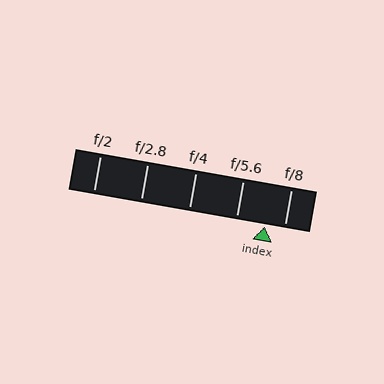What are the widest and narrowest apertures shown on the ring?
The widest aperture shown is f/2 and the narrowest is f/8.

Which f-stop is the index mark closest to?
The index mark is closest to f/8.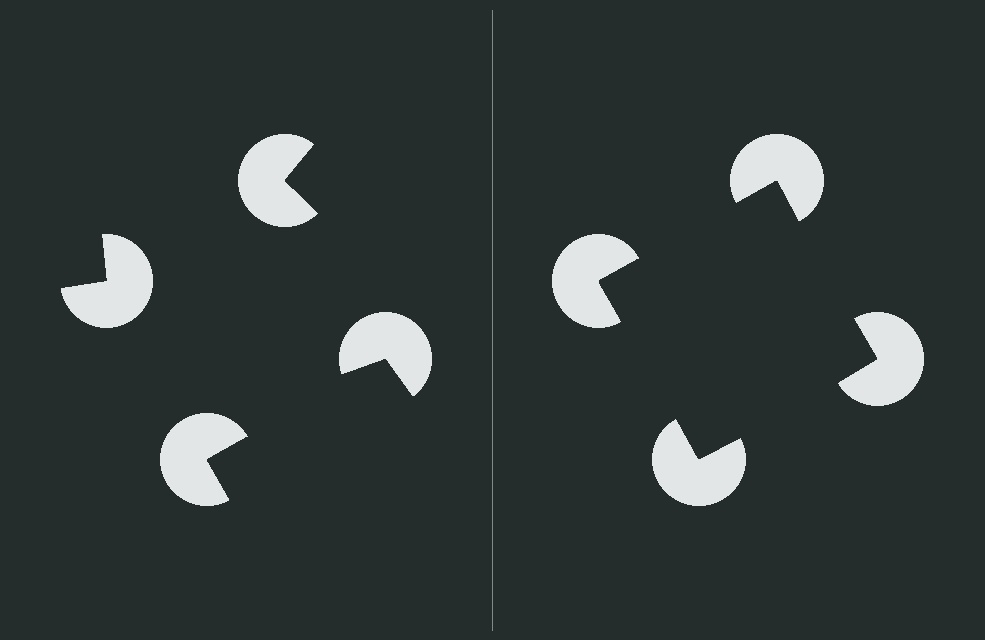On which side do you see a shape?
An illusory square appears on the right side. On the left side the wedge cuts are rotated, so no coherent shape forms.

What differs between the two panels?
The pac-man discs are positioned identically on both sides; only the wedge orientations differ. On the right they align to a square; on the left they are misaligned.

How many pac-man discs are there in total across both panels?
8 — 4 on each side.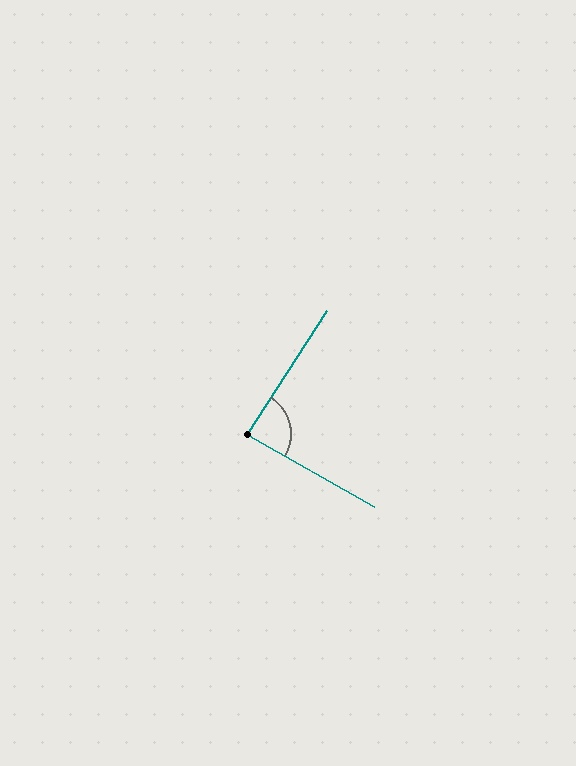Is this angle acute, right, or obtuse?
It is approximately a right angle.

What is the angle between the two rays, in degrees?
Approximately 87 degrees.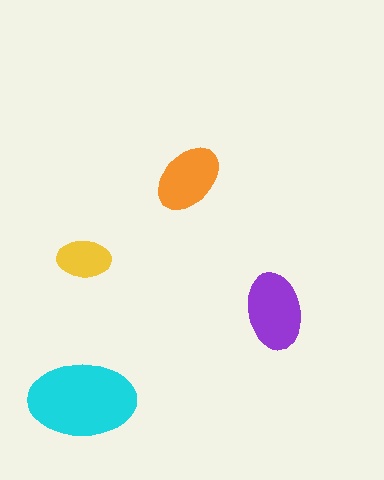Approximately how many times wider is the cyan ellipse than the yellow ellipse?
About 2 times wider.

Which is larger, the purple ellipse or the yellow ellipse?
The purple one.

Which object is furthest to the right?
The purple ellipse is rightmost.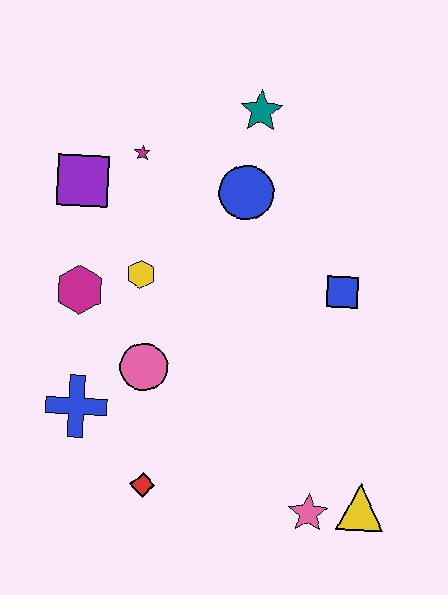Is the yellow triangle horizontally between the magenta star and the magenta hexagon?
No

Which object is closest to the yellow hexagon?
The magenta hexagon is closest to the yellow hexagon.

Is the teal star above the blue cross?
Yes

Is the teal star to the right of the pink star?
No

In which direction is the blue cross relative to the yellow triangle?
The blue cross is to the left of the yellow triangle.